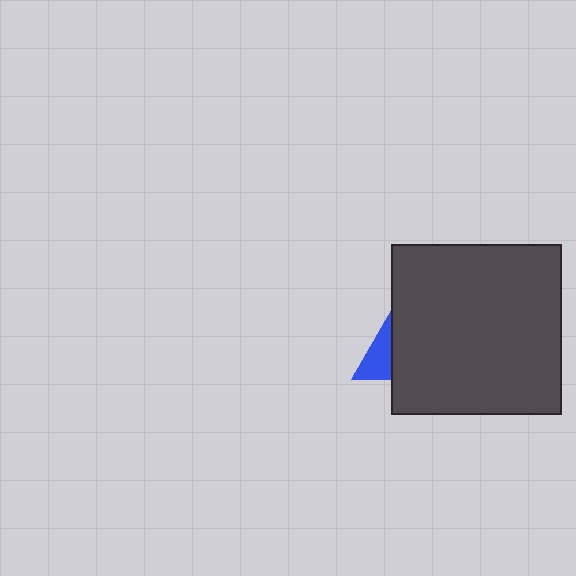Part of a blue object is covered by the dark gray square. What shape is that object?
It is a triangle.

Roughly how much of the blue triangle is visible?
A small part of it is visible (roughly 40%).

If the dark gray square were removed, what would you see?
You would see the complete blue triangle.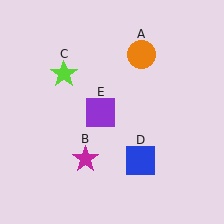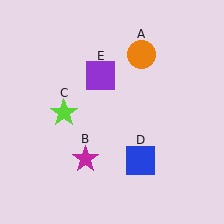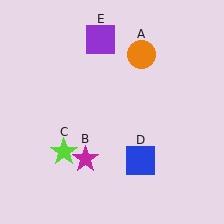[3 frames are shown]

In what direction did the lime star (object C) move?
The lime star (object C) moved down.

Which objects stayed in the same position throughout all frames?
Orange circle (object A) and magenta star (object B) and blue square (object D) remained stationary.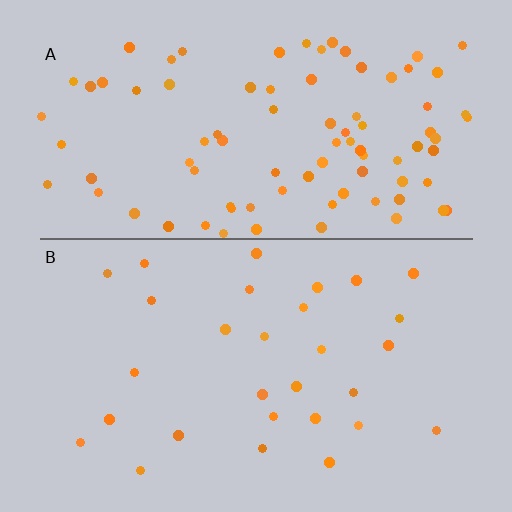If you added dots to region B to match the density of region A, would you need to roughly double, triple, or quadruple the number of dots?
Approximately triple.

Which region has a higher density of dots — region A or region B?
A (the top).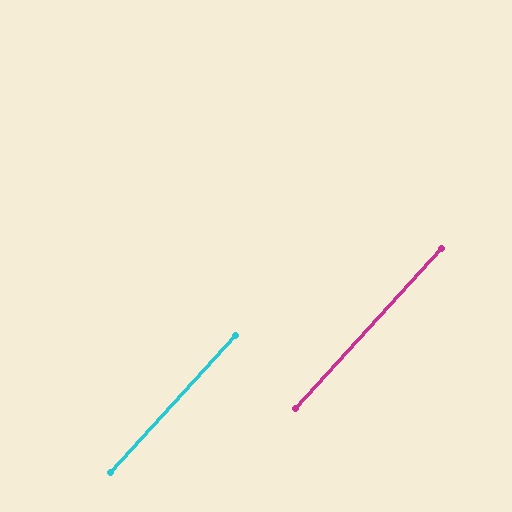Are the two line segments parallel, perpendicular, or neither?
Parallel — their directions differ by only 0.0°.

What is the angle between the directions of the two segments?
Approximately 0 degrees.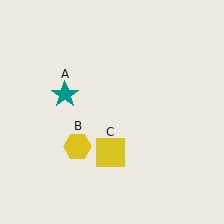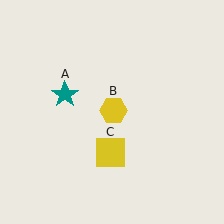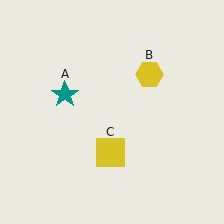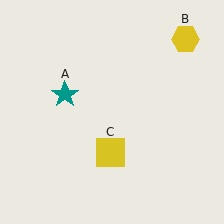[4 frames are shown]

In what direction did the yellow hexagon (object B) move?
The yellow hexagon (object B) moved up and to the right.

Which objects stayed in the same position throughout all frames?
Teal star (object A) and yellow square (object C) remained stationary.